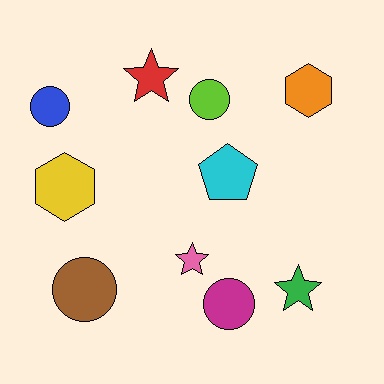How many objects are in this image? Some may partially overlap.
There are 10 objects.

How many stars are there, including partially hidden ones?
There are 3 stars.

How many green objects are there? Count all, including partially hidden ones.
There is 1 green object.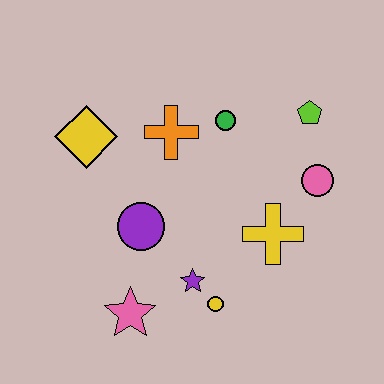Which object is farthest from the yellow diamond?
The pink circle is farthest from the yellow diamond.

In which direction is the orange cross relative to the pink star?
The orange cross is above the pink star.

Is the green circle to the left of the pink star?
No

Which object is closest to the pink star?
The purple star is closest to the pink star.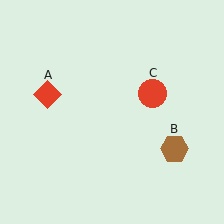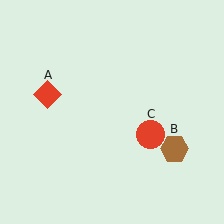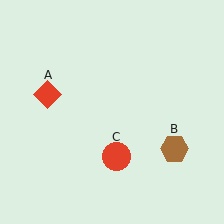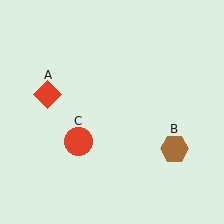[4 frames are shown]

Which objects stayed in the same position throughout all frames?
Red diamond (object A) and brown hexagon (object B) remained stationary.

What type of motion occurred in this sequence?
The red circle (object C) rotated clockwise around the center of the scene.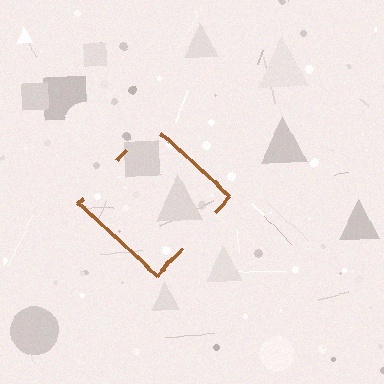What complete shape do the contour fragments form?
The contour fragments form a diamond.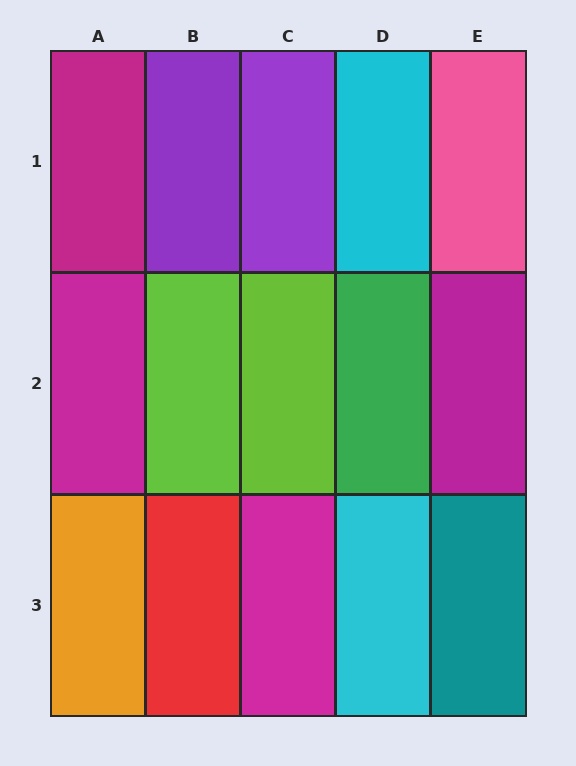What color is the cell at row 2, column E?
Magenta.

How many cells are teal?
1 cell is teal.